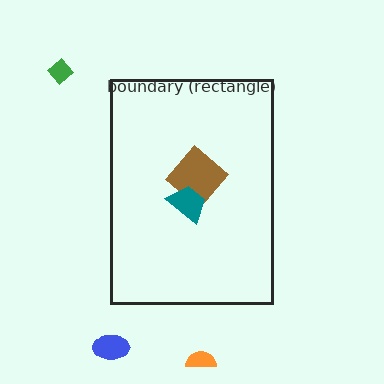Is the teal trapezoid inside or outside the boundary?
Inside.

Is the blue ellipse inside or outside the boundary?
Outside.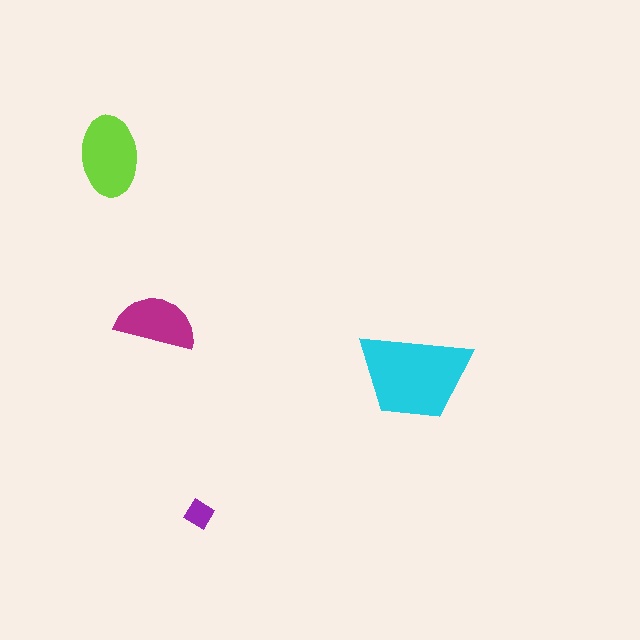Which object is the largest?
The cyan trapezoid.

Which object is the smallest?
The purple diamond.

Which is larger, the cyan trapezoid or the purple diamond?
The cyan trapezoid.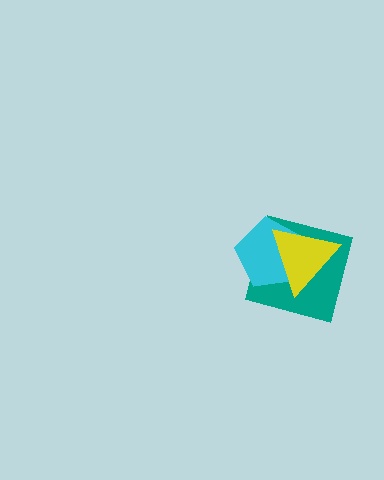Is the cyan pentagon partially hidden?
Yes, it is partially covered by another shape.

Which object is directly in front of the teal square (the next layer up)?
The cyan pentagon is directly in front of the teal square.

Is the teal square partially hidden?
Yes, it is partially covered by another shape.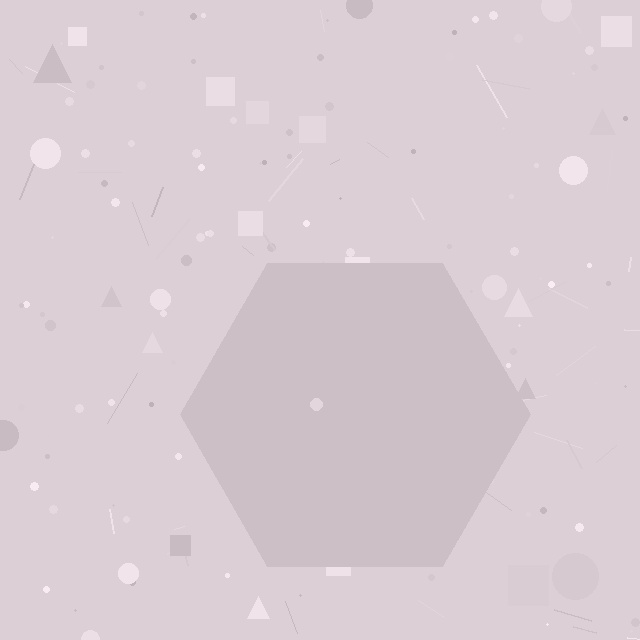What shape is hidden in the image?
A hexagon is hidden in the image.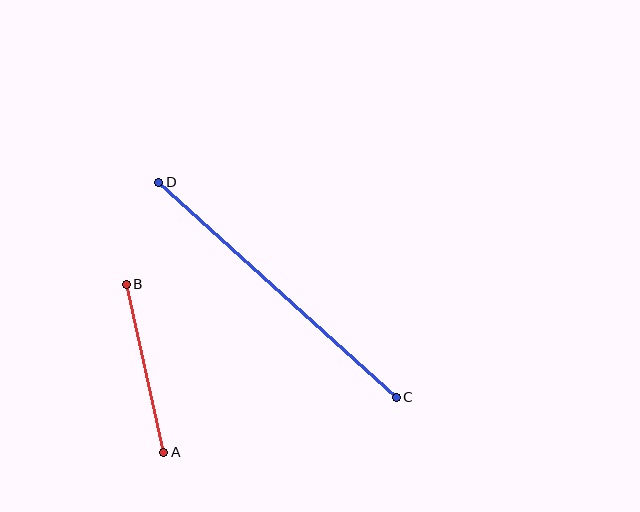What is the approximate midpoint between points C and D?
The midpoint is at approximately (277, 290) pixels.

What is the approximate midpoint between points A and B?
The midpoint is at approximately (145, 368) pixels.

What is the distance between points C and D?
The distance is approximately 320 pixels.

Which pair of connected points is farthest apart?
Points C and D are farthest apart.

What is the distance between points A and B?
The distance is approximately 172 pixels.